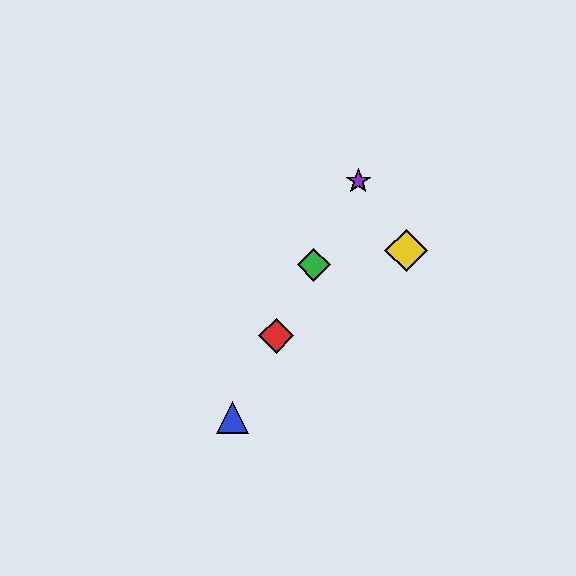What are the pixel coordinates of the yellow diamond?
The yellow diamond is at (406, 251).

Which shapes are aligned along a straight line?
The red diamond, the blue triangle, the green diamond, the purple star are aligned along a straight line.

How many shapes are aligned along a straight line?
4 shapes (the red diamond, the blue triangle, the green diamond, the purple star) are aligned along a straight line.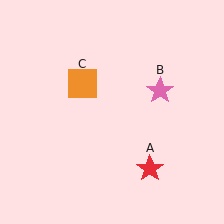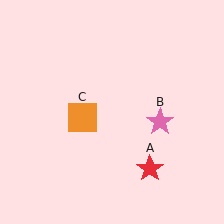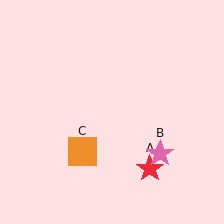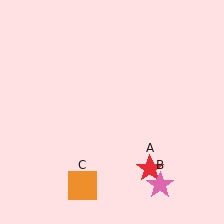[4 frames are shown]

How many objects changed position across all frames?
2 objects changed position: pink star (object B), orange square (object C).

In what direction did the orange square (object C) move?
The orange square (object C) moved down.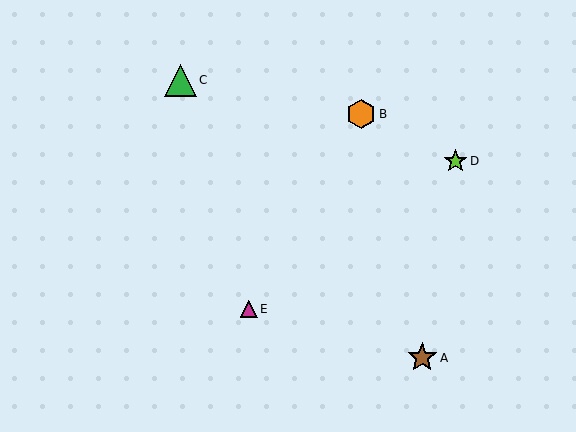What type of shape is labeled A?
Shape A is a brown star.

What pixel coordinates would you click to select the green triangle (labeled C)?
Click at (181, 80) to select the green triangle C.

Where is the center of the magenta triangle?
The center of the magenta triangle is at (249, 309).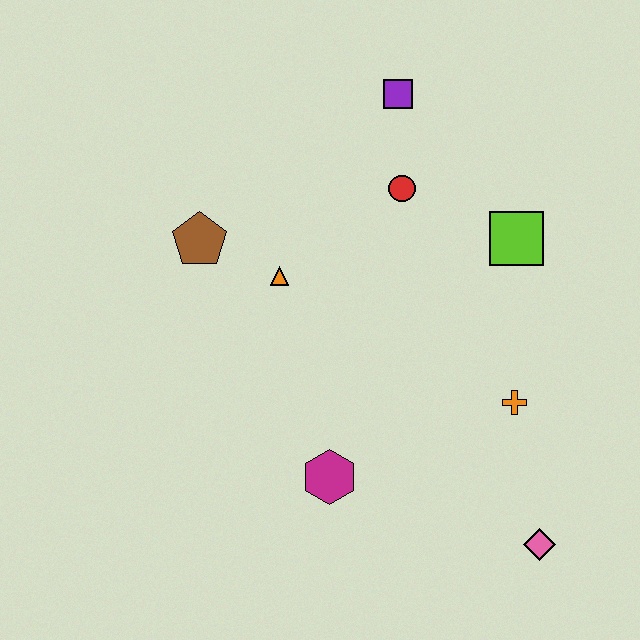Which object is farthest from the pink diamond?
The purple square is farthest from the pink diamond.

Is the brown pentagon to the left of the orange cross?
Yes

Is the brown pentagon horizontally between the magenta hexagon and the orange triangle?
No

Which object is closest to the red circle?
The purple square is closest to the red circle.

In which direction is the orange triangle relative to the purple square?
The orange triangle is below the purple square.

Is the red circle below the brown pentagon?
No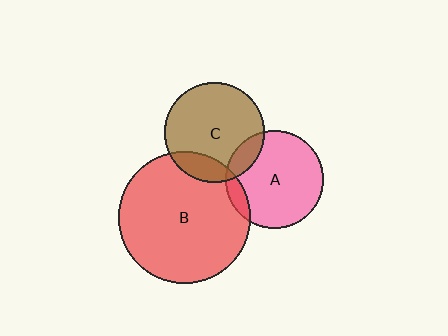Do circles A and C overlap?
Yes.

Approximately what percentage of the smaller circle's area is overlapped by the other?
Approximately 15%.